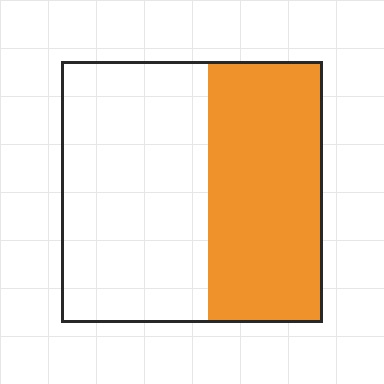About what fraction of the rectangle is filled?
About two fifths (2/5).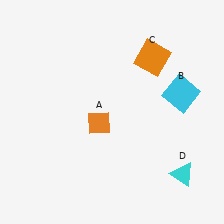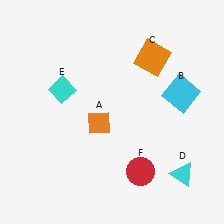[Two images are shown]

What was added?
A cyan diamond (E), a red circle (F) were added in Image 2.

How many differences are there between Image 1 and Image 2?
There are 2 differences between the two images.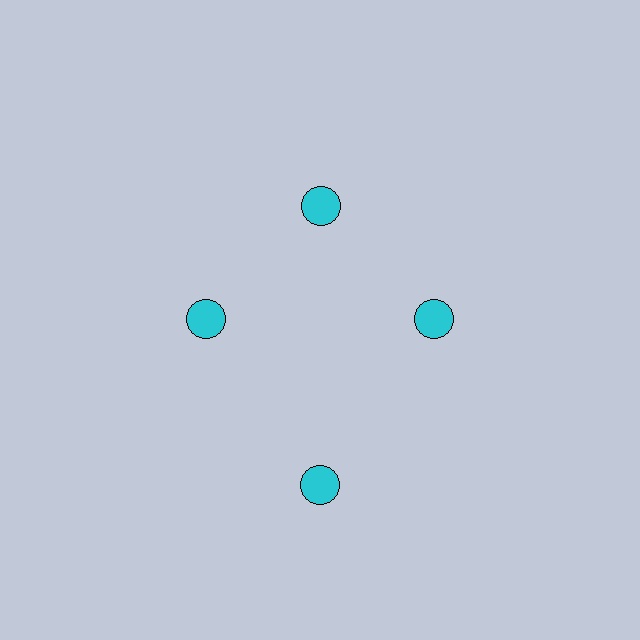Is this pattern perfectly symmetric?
No. The 4 cyan circles are arranged in a ring, but one element near the 6 o'clock position is pushed outward from the center, breaking the 4-fold rotational symmetry.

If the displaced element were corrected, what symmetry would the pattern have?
It would have 4-fold rotational symmetry — the pattern would map onto itself every 90 degrees.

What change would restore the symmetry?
The symmetry would be restored by moving it inward, back onto the ring so that all 4 circles sit at equal angles and equal distance from the center.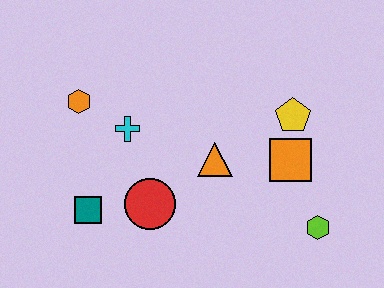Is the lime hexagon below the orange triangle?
Yes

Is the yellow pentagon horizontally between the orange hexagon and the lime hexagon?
Yes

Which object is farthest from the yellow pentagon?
The teal square is farthest from the yellow pentagon.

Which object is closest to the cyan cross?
The orange hexagon is closest to the cyan cross.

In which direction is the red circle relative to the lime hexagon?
The red circle is to the left of the lime hexagon.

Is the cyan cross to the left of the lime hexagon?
Yes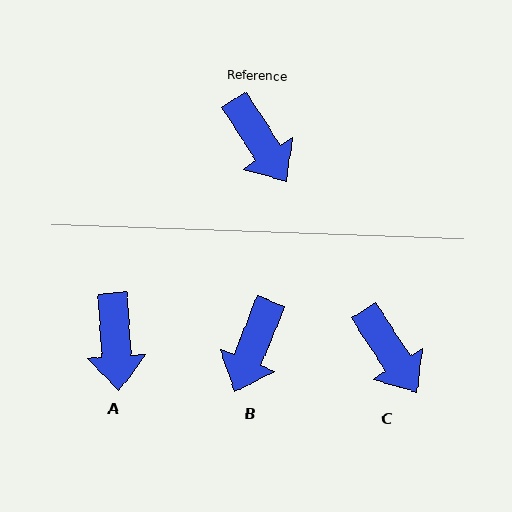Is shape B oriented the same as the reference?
No, it is off by about 55 degrees.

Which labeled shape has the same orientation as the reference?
C.